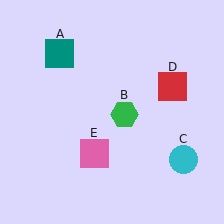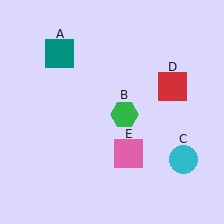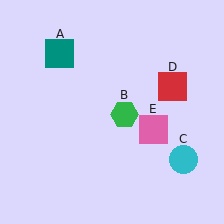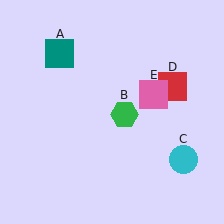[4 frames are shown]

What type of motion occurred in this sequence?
The pink square (object E) rotated counterclockwise around the center of the scene.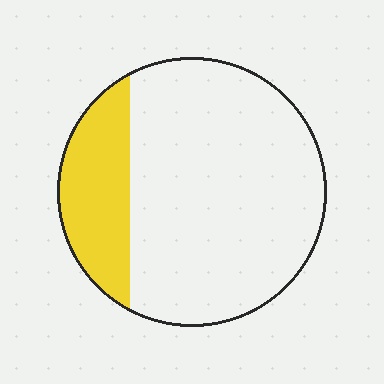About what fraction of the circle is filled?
About one fifth (1/5).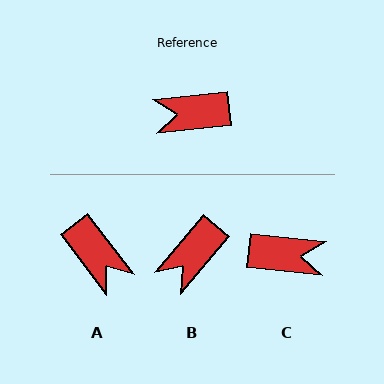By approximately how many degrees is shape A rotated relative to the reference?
Approximately 121 degrees counter-clockwise.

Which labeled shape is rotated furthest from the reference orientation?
C, about 168 degrees away.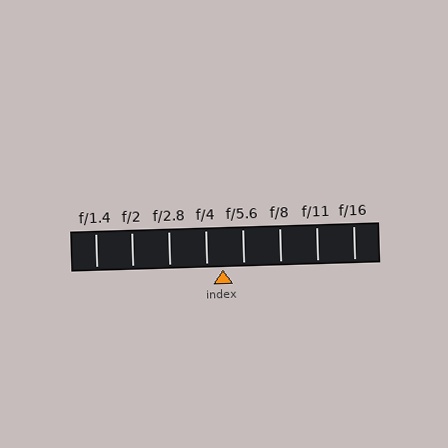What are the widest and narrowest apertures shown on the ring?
The widest aperture shown is f/1.4 and the narrowest is f/16.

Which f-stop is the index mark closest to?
The index mark is closest to f/4.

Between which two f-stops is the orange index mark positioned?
The index mark is between f/4 and f/5.6.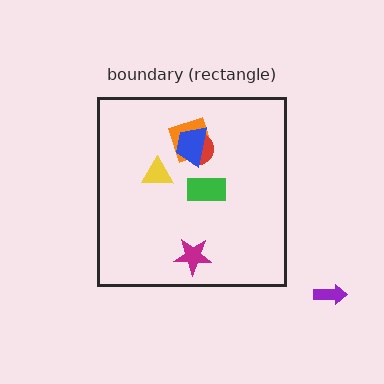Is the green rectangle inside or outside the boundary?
Inside.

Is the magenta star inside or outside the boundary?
Inside.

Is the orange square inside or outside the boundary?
Inside.